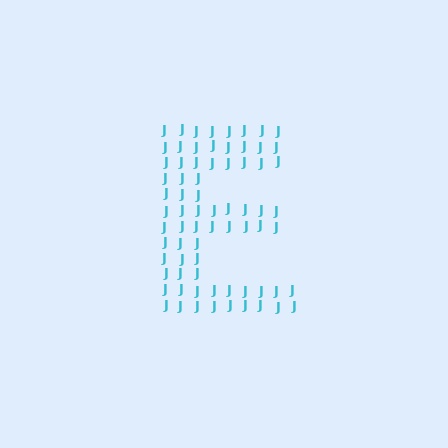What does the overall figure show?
The overall figure shows the letter E.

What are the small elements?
The small elements are letter J's.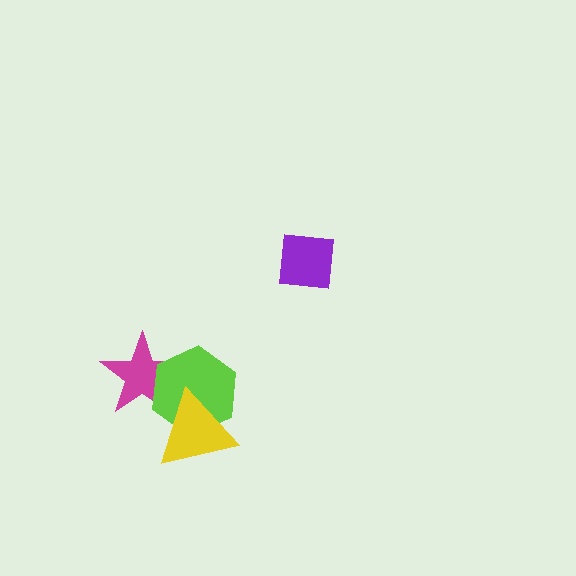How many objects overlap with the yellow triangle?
2 objects overlap with the yellow triangle.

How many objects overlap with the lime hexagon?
2 objects overlap with the lime hexagon.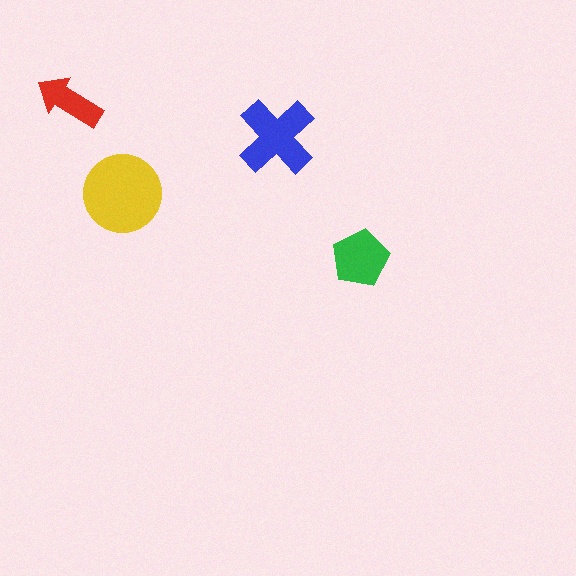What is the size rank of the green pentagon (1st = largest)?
3rd.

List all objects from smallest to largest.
The red arrow, the green pentagon, the blue cross, the yellow circle.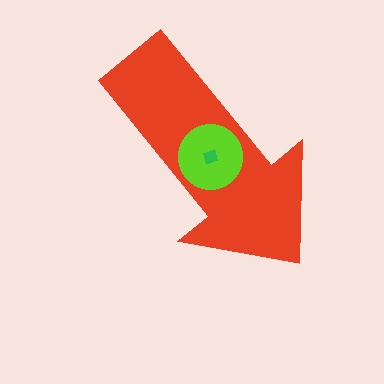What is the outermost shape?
The red arrow.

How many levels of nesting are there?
3.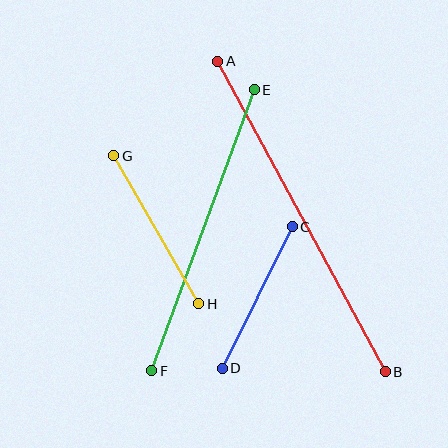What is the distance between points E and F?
The distance is approximately 299 pixels.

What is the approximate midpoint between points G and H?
The midpoint is at approximately (156, 230) pixels.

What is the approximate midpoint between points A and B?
The midpoint is at approximately (302, 216) pixels.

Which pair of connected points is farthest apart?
Points A and B are farthest apart.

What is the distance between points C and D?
The distance is approximately 158 pixels.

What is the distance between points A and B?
The distance is approximately 353 pixels.